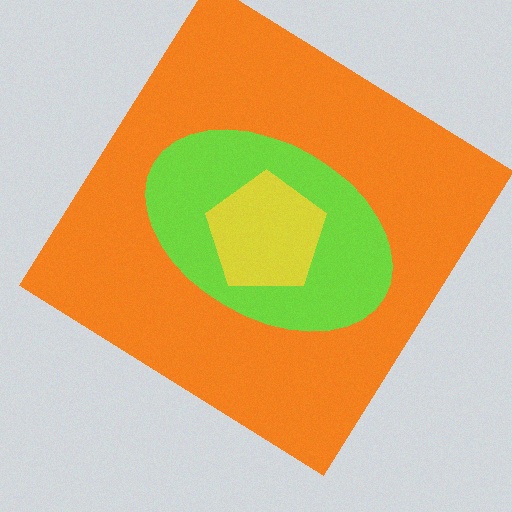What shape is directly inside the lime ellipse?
The yellow pentagon.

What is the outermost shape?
The orange diamond.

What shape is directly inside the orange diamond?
The lime ellipse.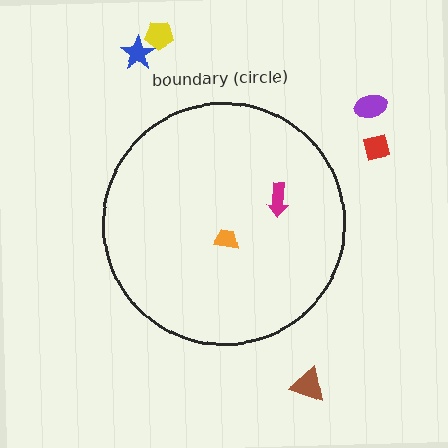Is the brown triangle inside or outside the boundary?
Outside.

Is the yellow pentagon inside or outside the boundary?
Outside.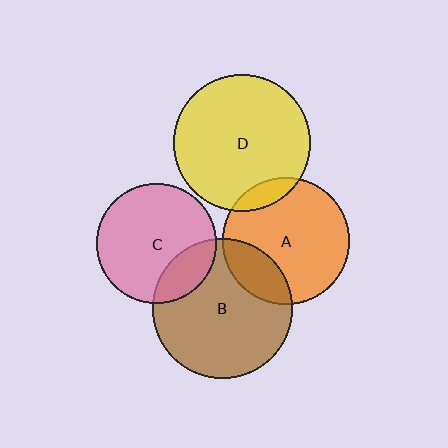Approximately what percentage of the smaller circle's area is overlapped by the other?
Approximately 20%.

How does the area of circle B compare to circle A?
Approximately 1.2 times.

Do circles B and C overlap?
Yes.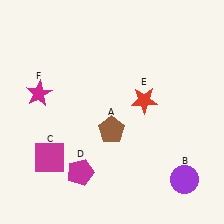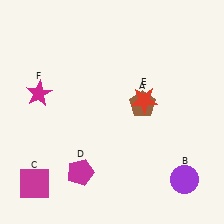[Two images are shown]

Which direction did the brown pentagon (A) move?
The brown pentagon (A) moved right.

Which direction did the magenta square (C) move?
The magenta square (C) moved down.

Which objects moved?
The objects that moved are: the brown pentagon (A), the magenta square (C).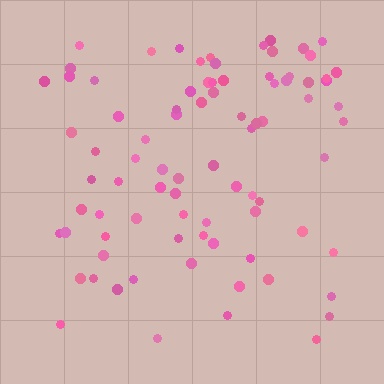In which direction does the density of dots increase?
From bottom to top, with the top side densest.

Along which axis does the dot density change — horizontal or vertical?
Vertical.